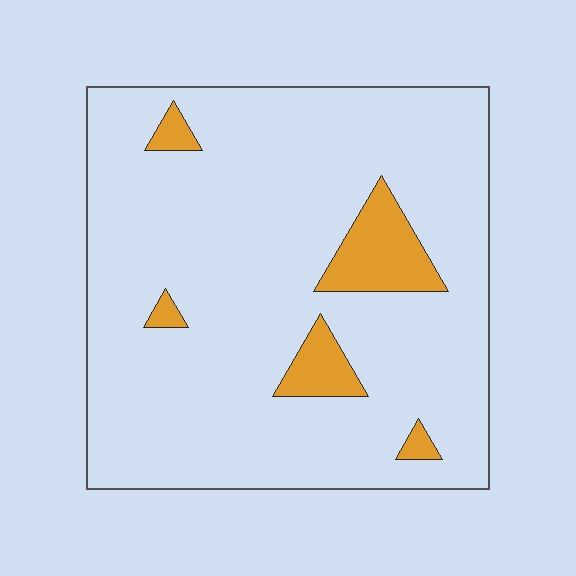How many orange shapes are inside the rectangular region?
5.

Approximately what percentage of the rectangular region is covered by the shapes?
Approximately 10%.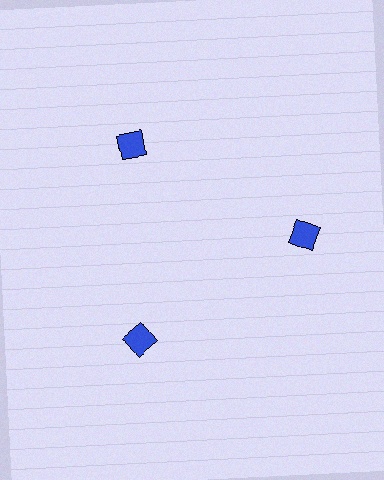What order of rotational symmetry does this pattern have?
This pattern has 3-fold rotational symmetry.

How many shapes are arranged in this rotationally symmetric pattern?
There are 3 shapes, arranged in 3 groups of 1.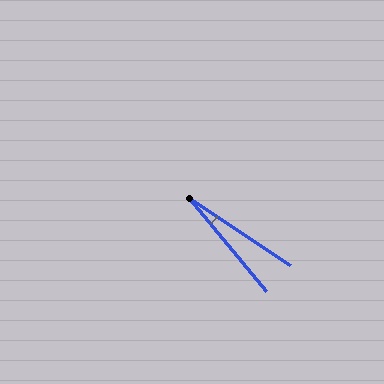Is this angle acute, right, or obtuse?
It is acute.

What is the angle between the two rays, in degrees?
Approximately 17 degrees.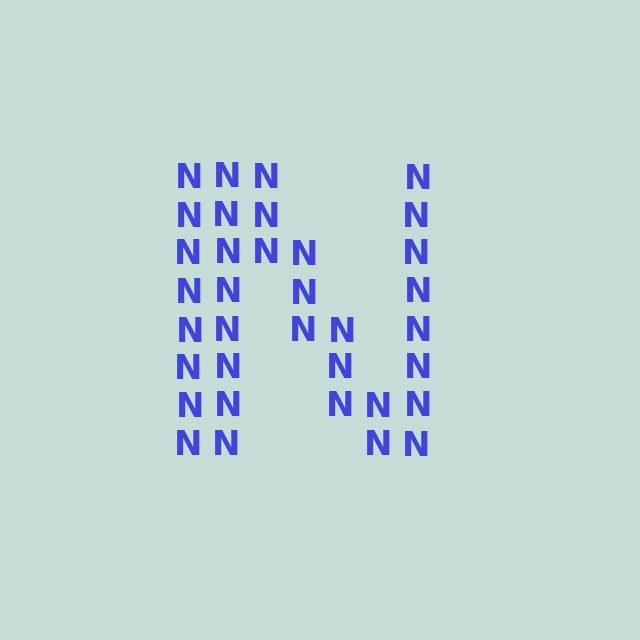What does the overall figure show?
The overall figure shows the letter N.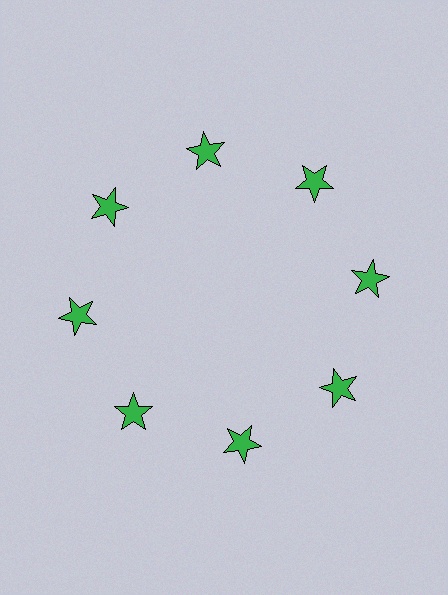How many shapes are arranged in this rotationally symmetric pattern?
There are 8 shapes, arranged in 8 groups of 1.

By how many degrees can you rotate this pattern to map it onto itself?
The pattern maps onto itself every 45 degrees of rotation.